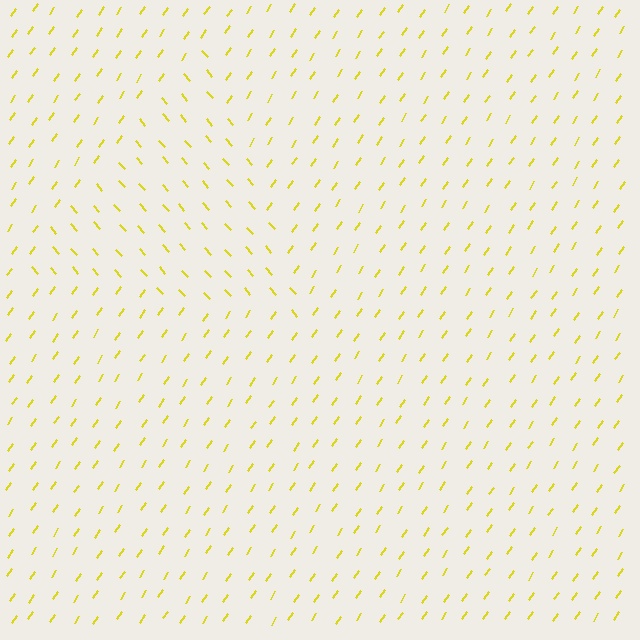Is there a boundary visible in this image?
Yes, there is a texture boundary formed by a change in line orientation.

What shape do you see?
I see a triangle.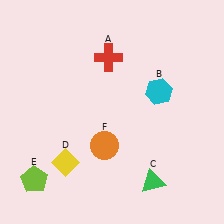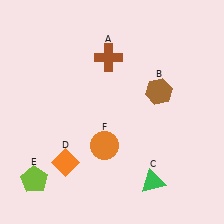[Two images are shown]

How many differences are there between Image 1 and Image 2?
There are 3 differences between the two images.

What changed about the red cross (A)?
In Image 1, A is red. In Image 2, it changed to brown.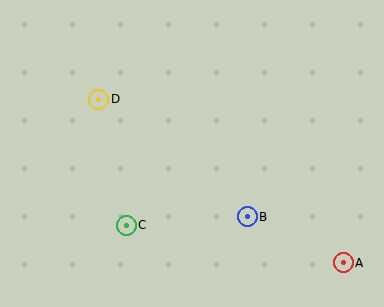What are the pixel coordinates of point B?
Point B is at (247, 217).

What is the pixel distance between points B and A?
The distance between B and A is 106 pixels.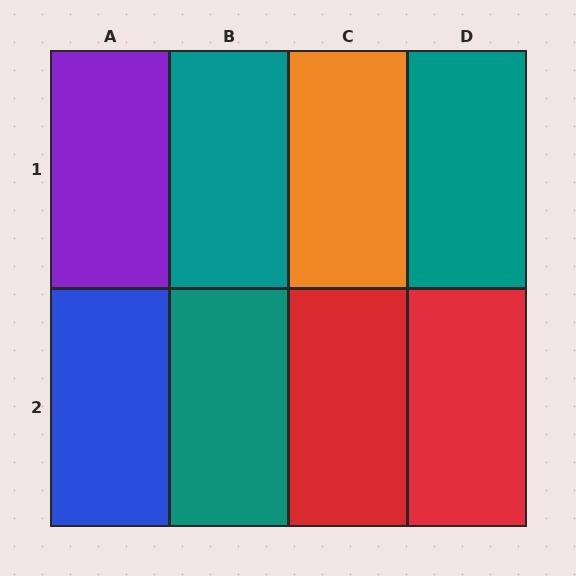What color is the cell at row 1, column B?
Teal.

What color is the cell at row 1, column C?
Orange.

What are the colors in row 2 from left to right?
Blue, teal, red, red.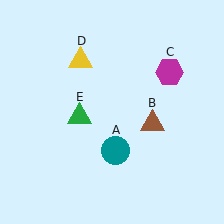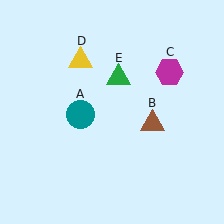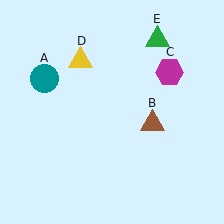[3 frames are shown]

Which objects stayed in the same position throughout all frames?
Brown triangle (object B) and magenta hexagon (object C) and yellow triangle (object D) remained stationary.